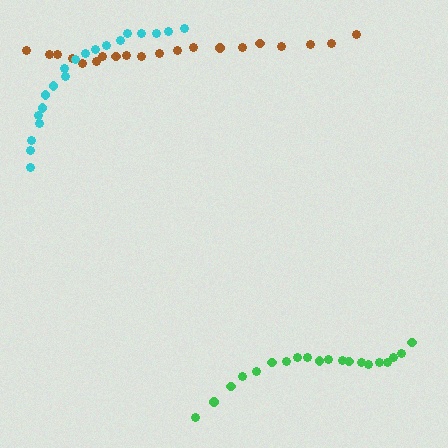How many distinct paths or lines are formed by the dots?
There are 3 distinct paths.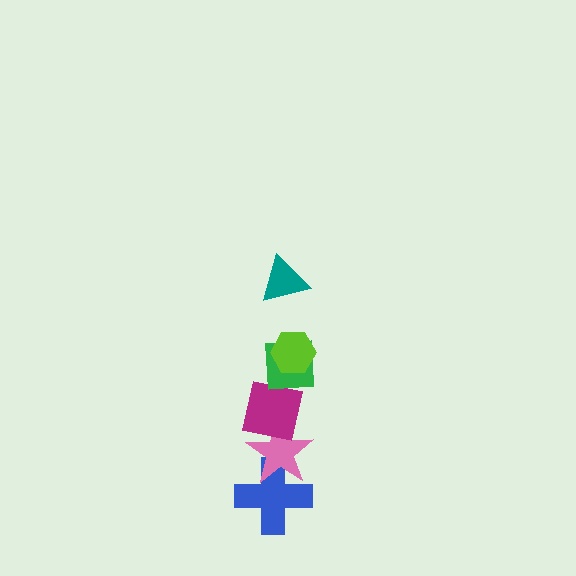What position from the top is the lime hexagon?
The lime hexagon is 2nd from the top.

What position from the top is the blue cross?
The blue cross is 6th from the top.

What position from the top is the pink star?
The pink star is 5th from the top.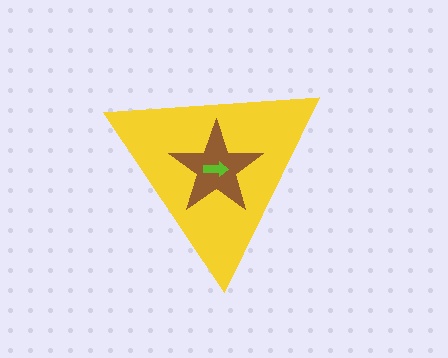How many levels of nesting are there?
3.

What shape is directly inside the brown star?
The lime arrow.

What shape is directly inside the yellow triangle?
The brown star.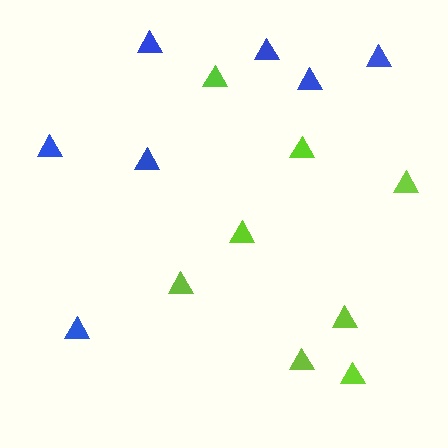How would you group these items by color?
There are 2 groups: one group of lime triangles (8) and one group of blue triangles (7).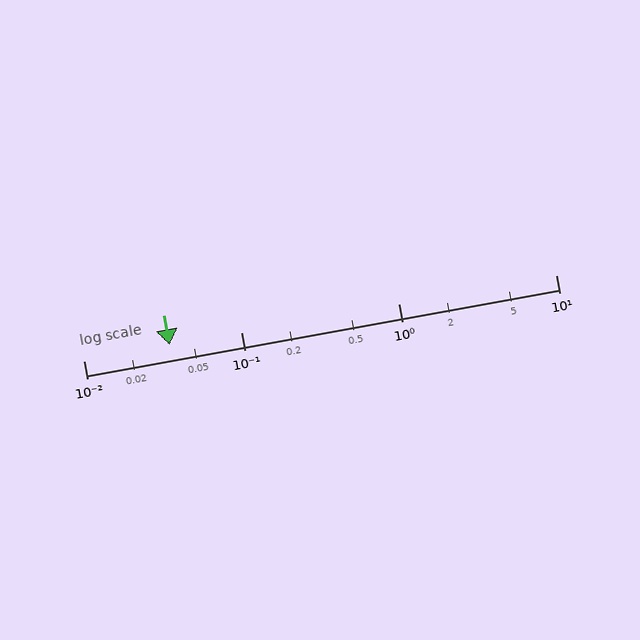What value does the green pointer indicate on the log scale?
The pointer indicates approximately 0.035.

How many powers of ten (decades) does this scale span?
The scale spans 3 decades, from 0.01 to 10.